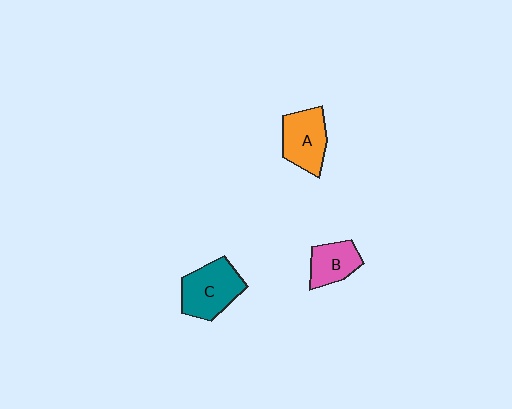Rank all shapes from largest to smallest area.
From largest to smallest: C (teal), A (orange), B (pink).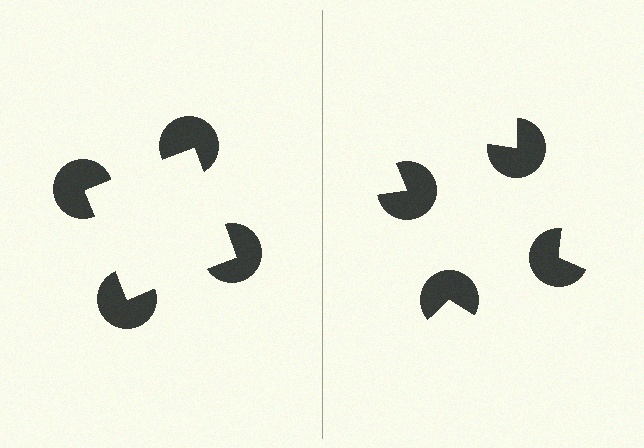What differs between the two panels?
The pac-man discs are positioned identically on both sides; only the wedge orientations differ. On the left they align to a square; on the right they are misaligned.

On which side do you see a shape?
An illusory square appears on the left side. On the right side the wedge cuts are rotated, so no coherent shape forms.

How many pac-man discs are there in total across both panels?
8 — 4 on each side.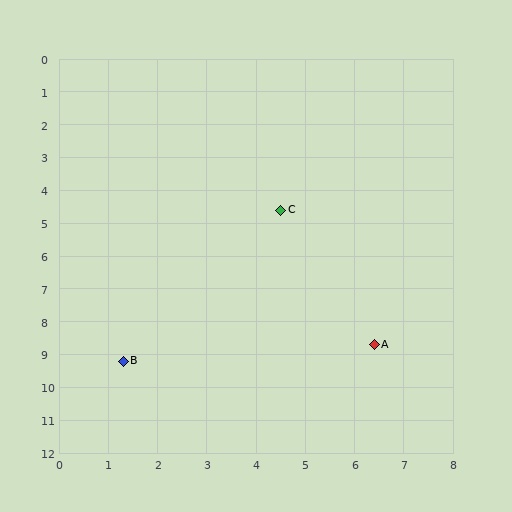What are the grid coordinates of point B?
Point B is at approximately (1.3, 9.2).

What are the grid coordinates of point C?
Point C is at approximately (4.5, 4.6).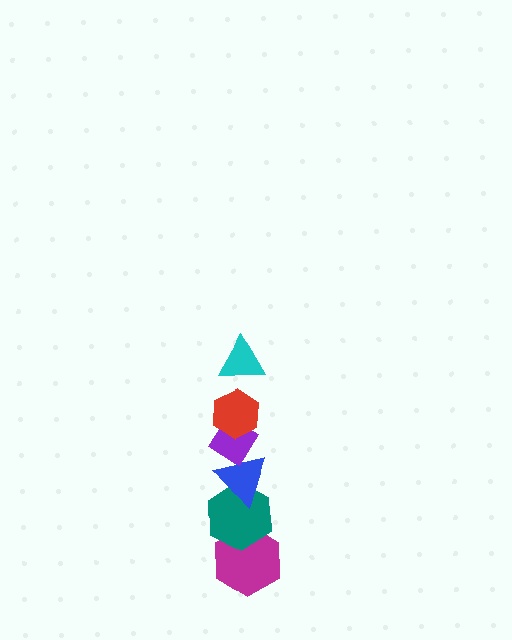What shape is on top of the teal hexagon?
The blue triangle is on top of the teal hexagon.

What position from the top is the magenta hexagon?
The magenta hexagon is 6th from the top.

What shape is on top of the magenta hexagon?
The teal hexagon is on top of the magenta hexagon.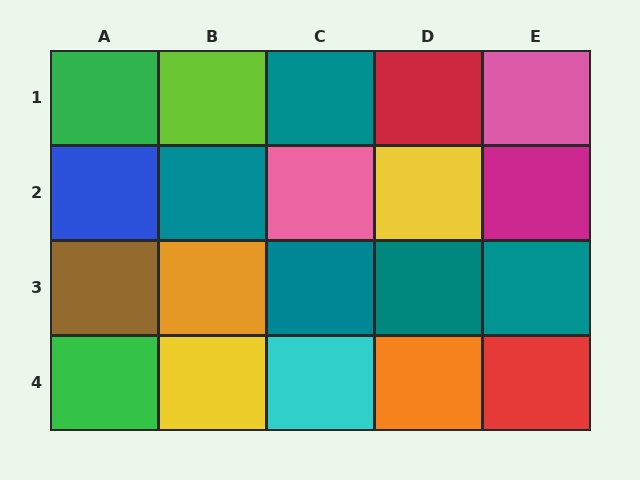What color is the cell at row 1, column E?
Pink.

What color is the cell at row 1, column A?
Green.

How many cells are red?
2 cells are red.